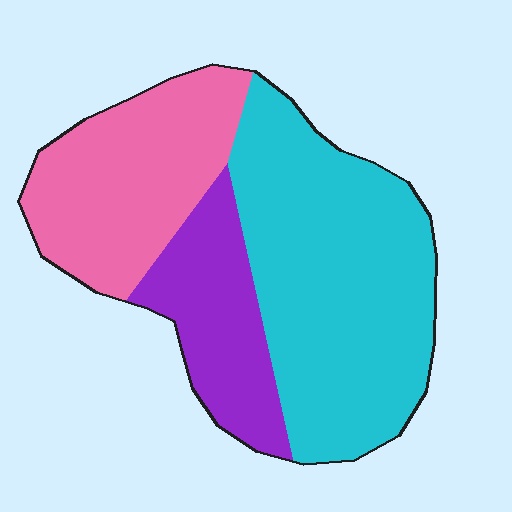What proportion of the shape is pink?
Pink takes up between a sixth and a third of the shape.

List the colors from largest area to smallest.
From largest to smallest: cyan, pink, purple.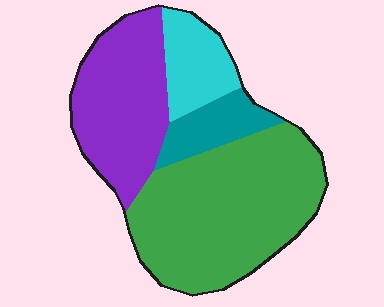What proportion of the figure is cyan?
Cyan covers 12% of the figure.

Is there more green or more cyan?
Green.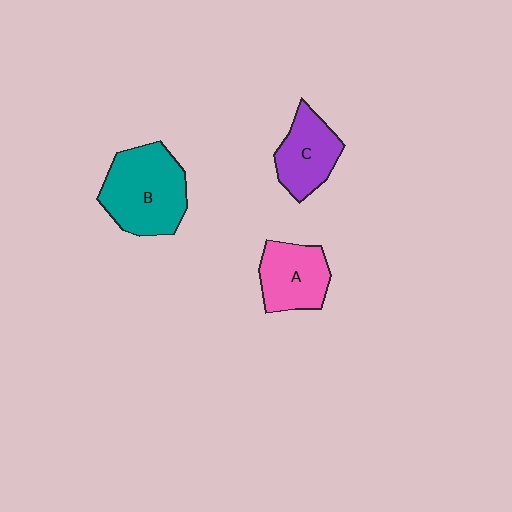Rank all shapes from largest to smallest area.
From largest to smallest: B (teal), A (pink), C (purple).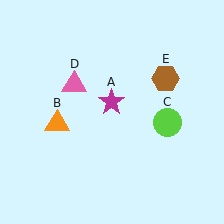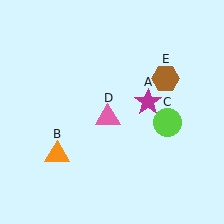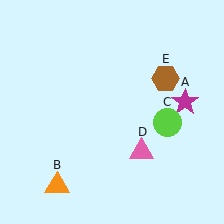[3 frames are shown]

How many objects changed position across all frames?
3 objects changed position: magenta star (object A), orange triangle (object B), pink triangle (object D).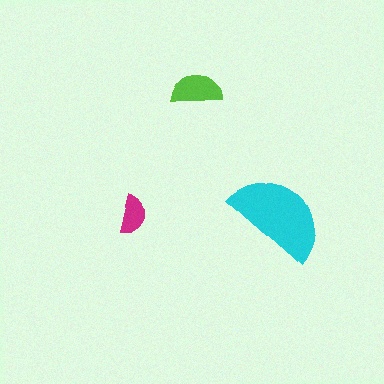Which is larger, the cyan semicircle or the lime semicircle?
The cyan one.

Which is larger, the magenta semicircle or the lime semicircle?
The lime one.